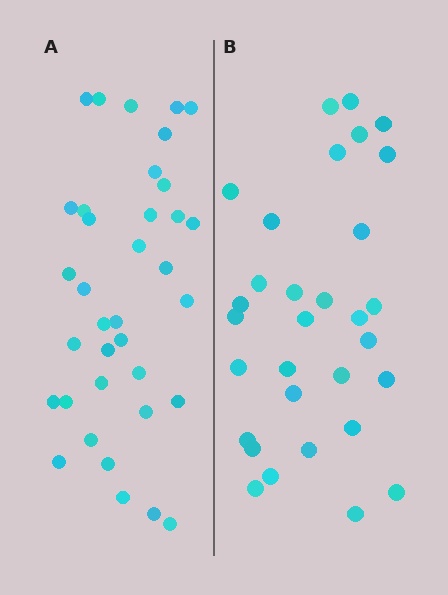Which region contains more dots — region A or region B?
Region A (the left region) has more dots.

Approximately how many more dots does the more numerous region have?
Region A has about 5 more dots than region B.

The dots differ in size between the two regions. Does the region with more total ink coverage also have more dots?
No. Region B has more total ink coverage because its dots are larger, but region A actually contains more individual dots. Total area can be misleading — the number of items is what matters here.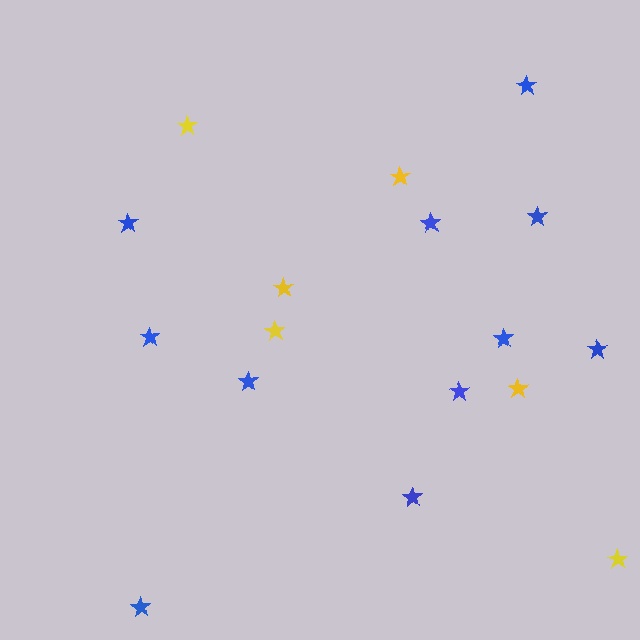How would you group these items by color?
There are 2 groups: one group of blue stars (11) and one group of yellow stars (6).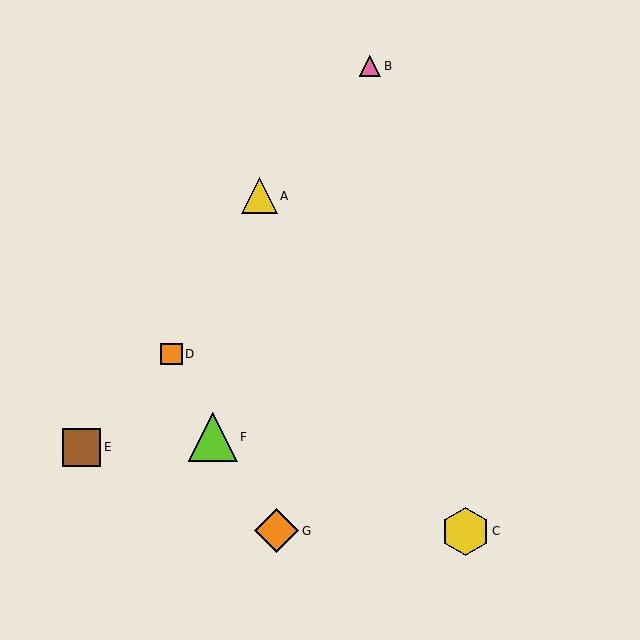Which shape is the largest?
The lime triangle (labeled F) is the largest.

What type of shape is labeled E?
Shape E is a brown square.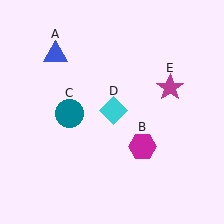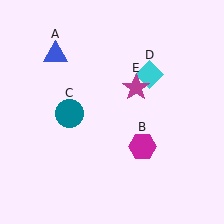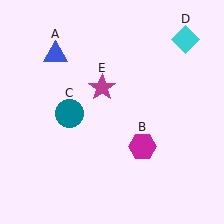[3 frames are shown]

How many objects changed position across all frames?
2 objects changed position: cyan diamond (object D), magenta star (object E).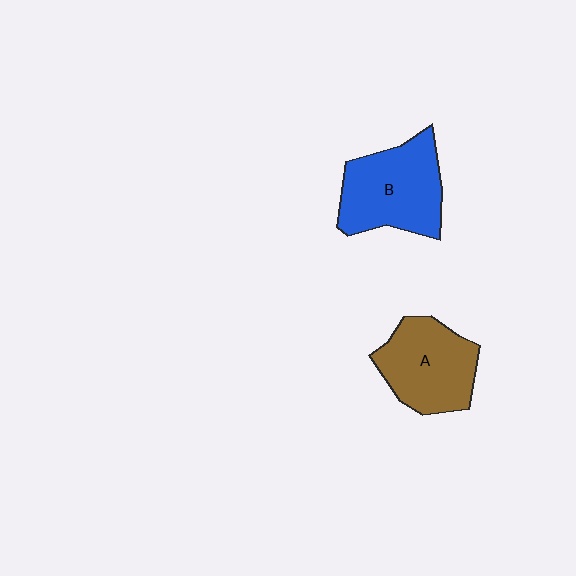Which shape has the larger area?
Shape B (blue).